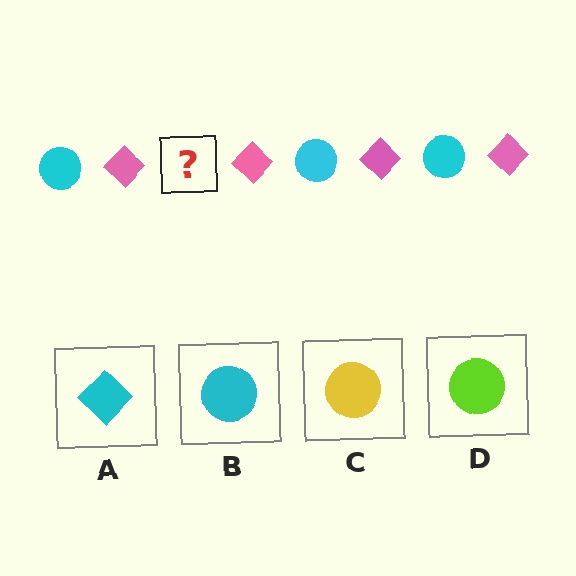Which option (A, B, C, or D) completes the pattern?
B.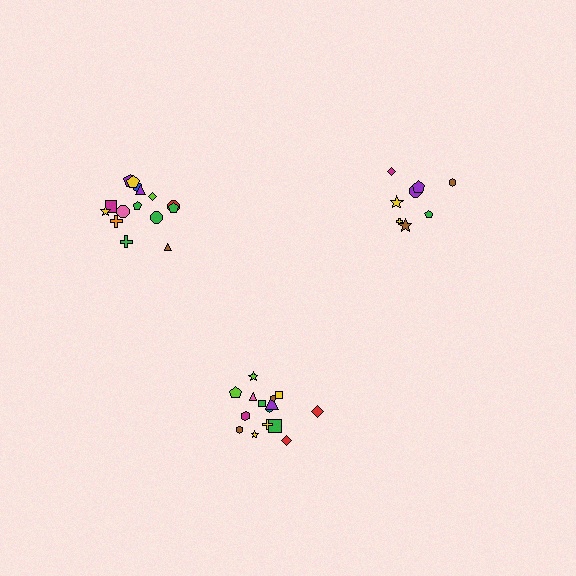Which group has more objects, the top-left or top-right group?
The top-left group.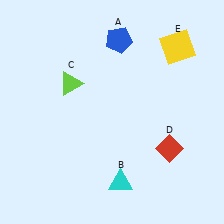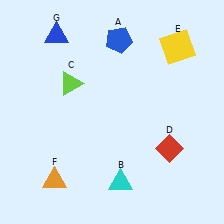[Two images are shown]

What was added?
An orange triangle (F), a blue triangle (G) were added in Image 2.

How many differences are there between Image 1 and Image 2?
There are 2 differences between the two images.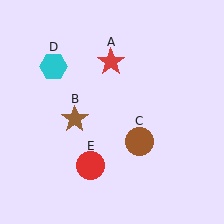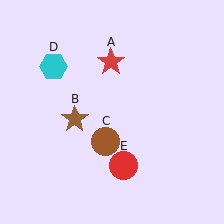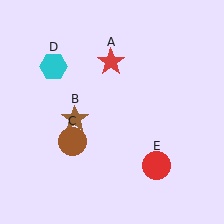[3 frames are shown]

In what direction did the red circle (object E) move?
The red circle (object E) moved right.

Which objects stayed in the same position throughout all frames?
Red star (object A) and brown star (object B) and cyan hexagon (object D) remained stationary.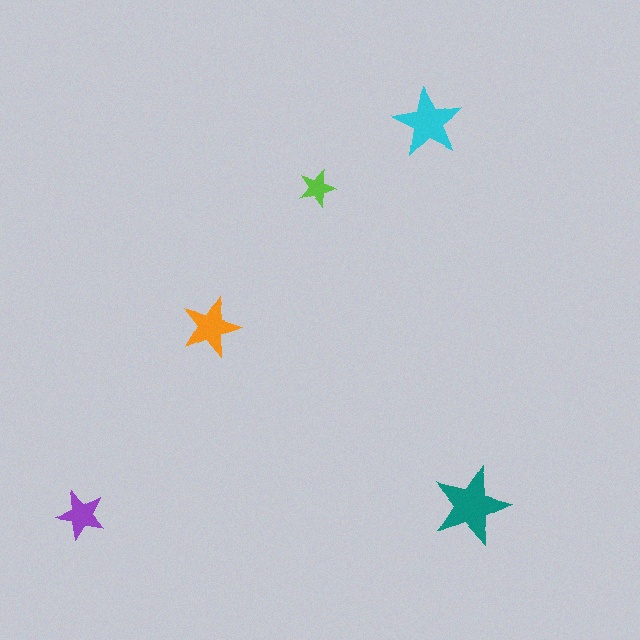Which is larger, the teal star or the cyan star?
The teal one.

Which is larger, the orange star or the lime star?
The orange one.